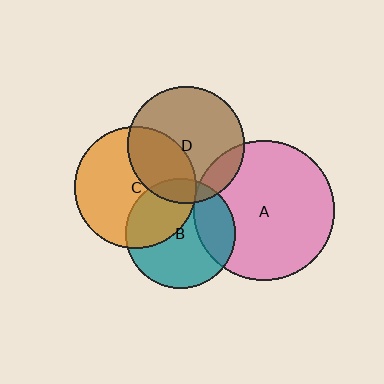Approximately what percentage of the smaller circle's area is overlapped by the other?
Approximately 25%.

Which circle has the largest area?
Circle A (pink).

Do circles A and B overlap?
Yes.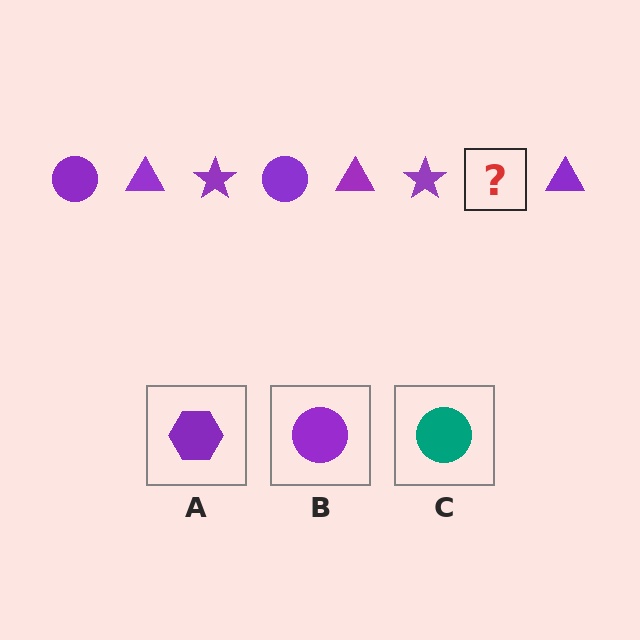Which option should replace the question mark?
Option B.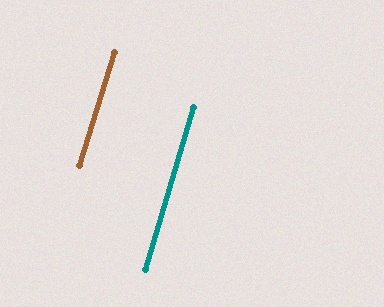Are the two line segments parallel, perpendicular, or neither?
Parallel — their directions differ by only 0.5°.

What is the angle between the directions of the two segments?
Approximately 1 degree.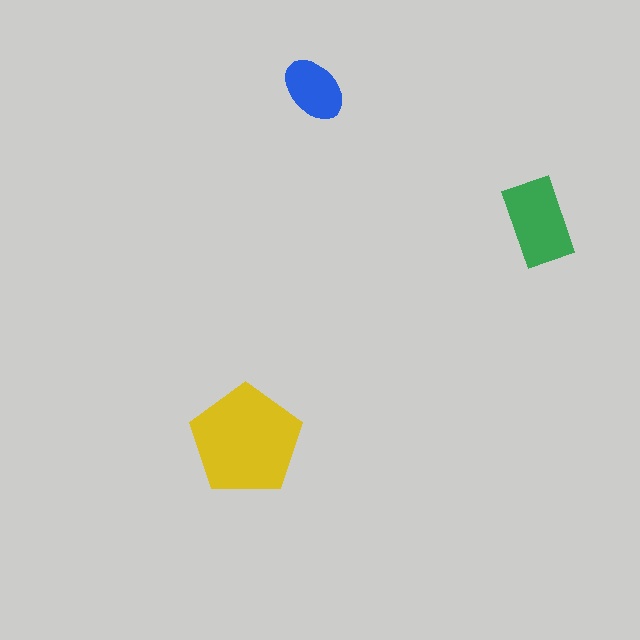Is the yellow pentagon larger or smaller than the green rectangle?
Larger.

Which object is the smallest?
The blue ellipse.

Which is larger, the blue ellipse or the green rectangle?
The green rectangle.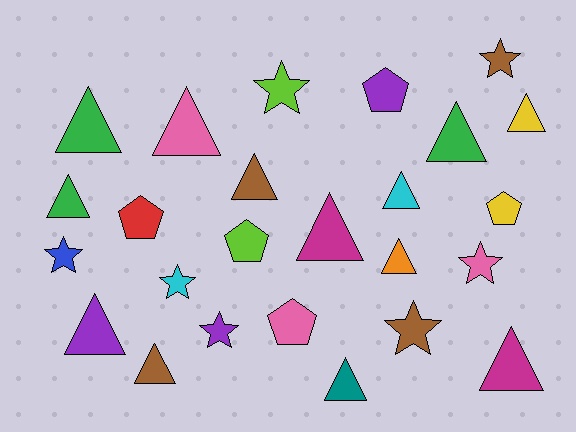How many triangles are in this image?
There are 13 triangles.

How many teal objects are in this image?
There is 1 teal object.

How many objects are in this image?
There are 25 objects.